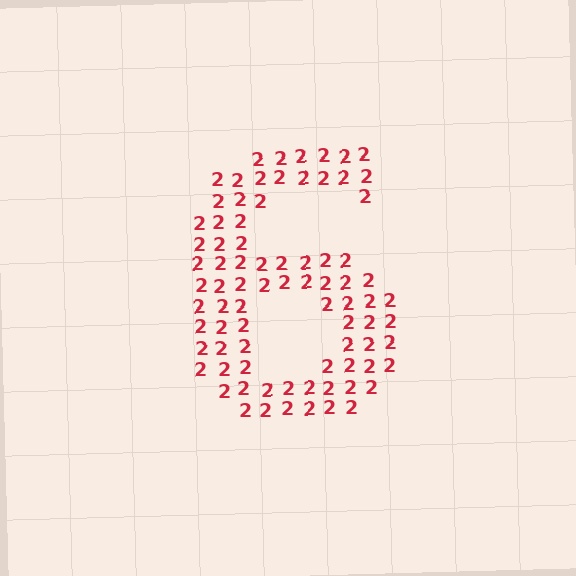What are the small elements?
The small elements are digit 2's.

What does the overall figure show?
The overall figure shows the digit 6.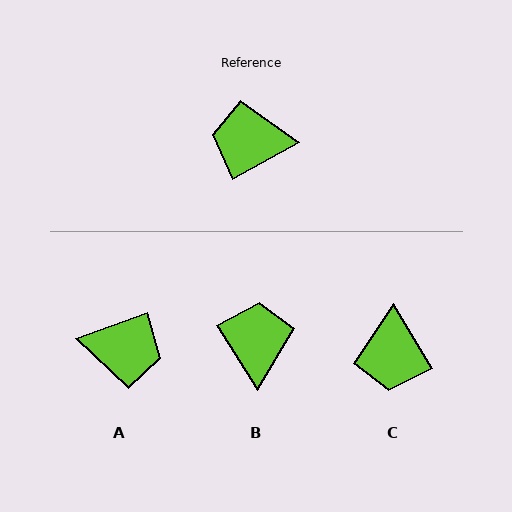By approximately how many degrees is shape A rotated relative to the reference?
Approximately 172 degrees counter-clockwise.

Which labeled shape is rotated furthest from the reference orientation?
A, about 172 degrees away.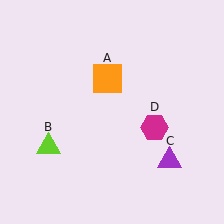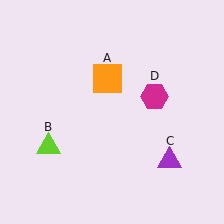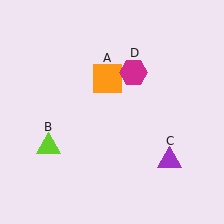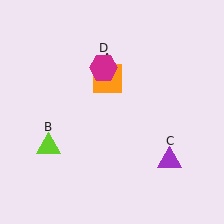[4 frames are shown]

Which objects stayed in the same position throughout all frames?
Orange square (object A) and lime triangle (object B) and purple triangle (object C) remained stationary.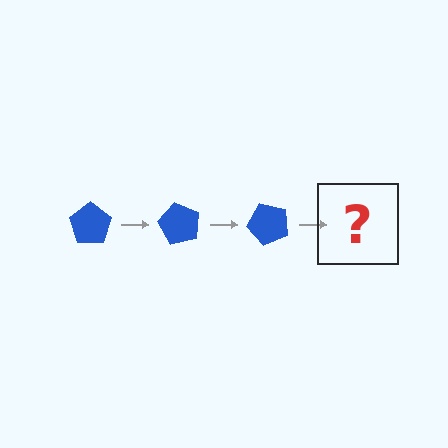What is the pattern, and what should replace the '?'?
The pattern is that the pentagon rotates 60 degrees each step. The '?' should be a blue pentagon rotated 180 degrees.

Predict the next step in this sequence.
The next step is a blue pentagon rotated 180 degrees.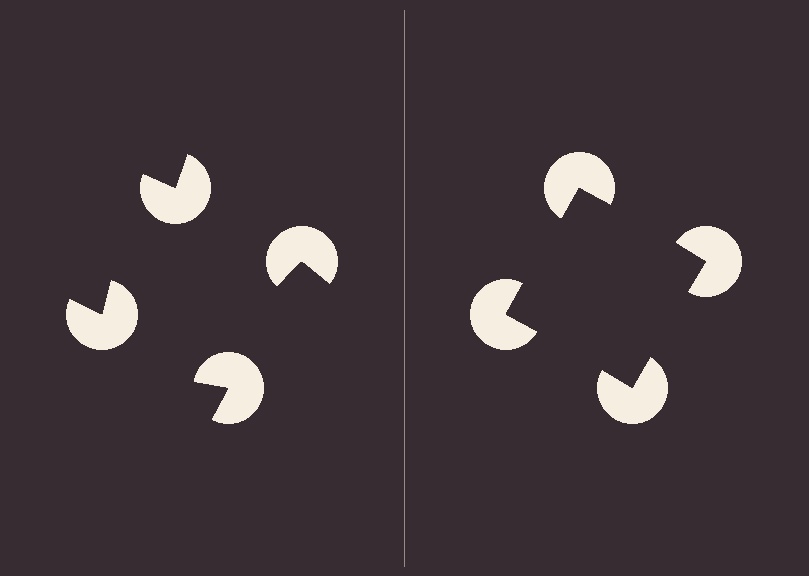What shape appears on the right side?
An illusory square.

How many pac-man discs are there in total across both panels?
8 — 4 on each side.